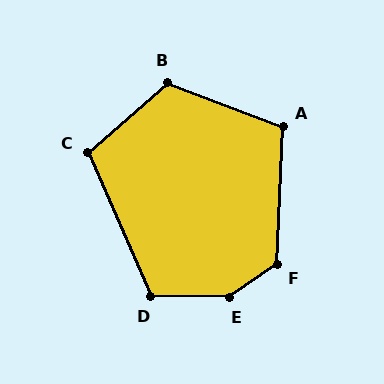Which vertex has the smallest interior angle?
C, at approximately 107 degrees.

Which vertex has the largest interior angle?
E, at approximately 144 degrees.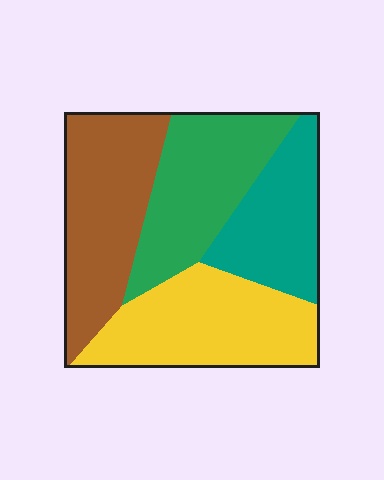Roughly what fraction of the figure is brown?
Brown covers about 25% of the figure.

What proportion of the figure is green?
Green covers about 25% of the figure.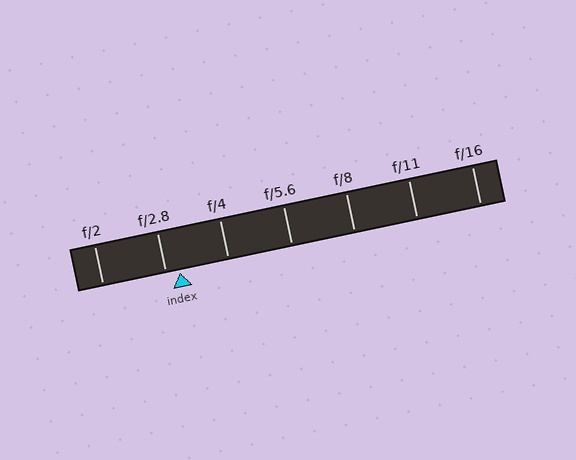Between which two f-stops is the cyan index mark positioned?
The index mark is between f/2.8 and f/4.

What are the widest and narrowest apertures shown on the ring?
The widest aperture shown is f/2 and the narrowest is f/16.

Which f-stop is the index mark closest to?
The index mark is closest to f/2.8.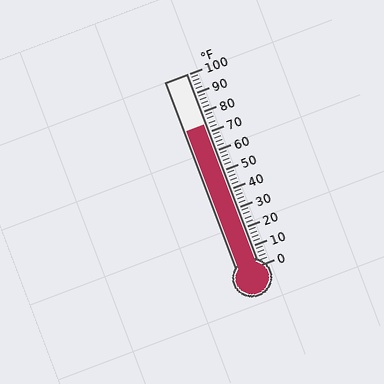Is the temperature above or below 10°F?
The temperature is above 10°F.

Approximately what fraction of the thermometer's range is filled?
The thermometer is filled to approximately 75% of its range.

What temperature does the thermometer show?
The thermometer shows approximately 74°F.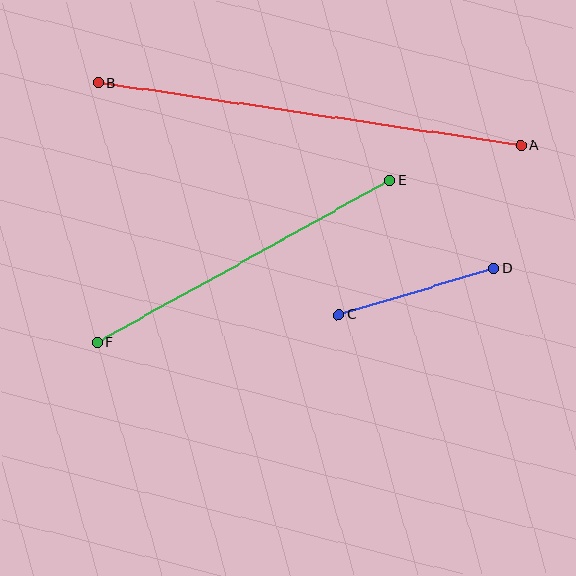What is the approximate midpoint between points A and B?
The midpoint is at approximately (309, 114) pixels.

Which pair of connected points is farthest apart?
Points A and B are farthest apart.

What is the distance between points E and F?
The distance is approximately 335 pixels.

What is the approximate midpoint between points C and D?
The midpoint is at approximately (416, 292) pixels.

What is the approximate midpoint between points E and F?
The midpoint is at approximately (243, 261) pixels.